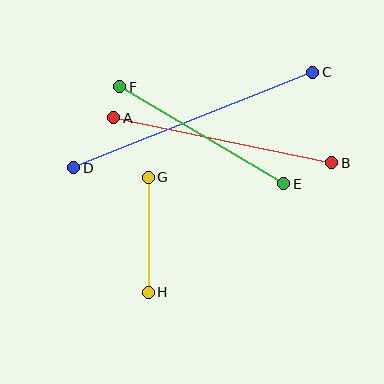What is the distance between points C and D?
The distance is approximately 257 pixels.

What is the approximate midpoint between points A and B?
The midpoint is at approximately (223, 140) pixels.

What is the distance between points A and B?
The distance is approximately 223 pixels.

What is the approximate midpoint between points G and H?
The midpoint is at approximately (148, 235) pixels.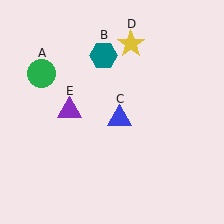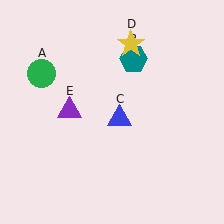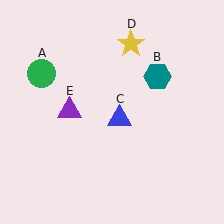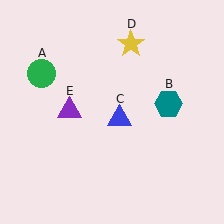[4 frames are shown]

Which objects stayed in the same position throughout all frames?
Green circle (object A) and blue triangle (object C) and yellow star (object D) and purple triangle (object E) remained stationary.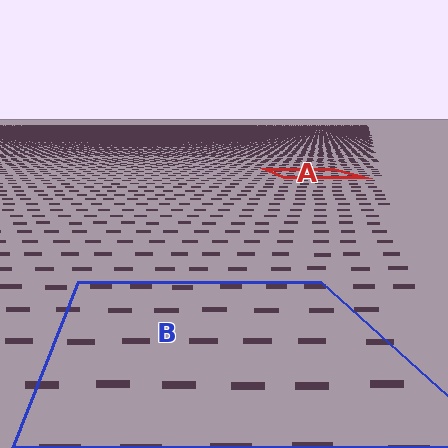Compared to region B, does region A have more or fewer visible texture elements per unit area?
Region A has more texture elements per unit area — they are packed more densely because it is farther away.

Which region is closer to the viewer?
Region B is closer. The texture elements there are larger and more spread out.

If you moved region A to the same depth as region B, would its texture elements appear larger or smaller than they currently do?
They would appear larger. At a closer depth, the same texture elements are projected at a bigger on-screen size.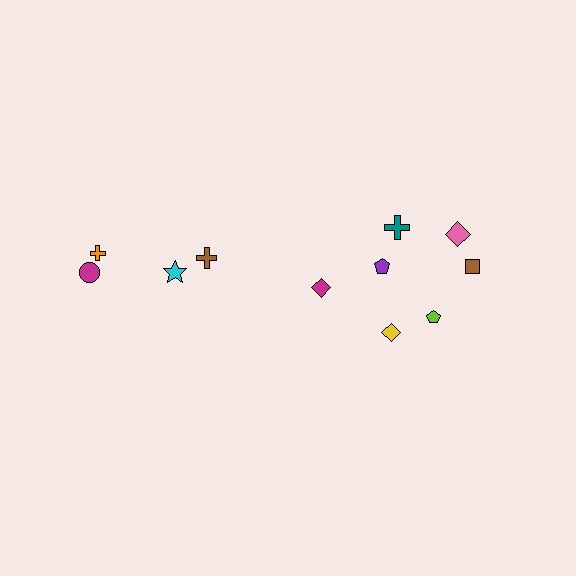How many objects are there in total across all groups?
There are 11 objects.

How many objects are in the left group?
There are 4 objects.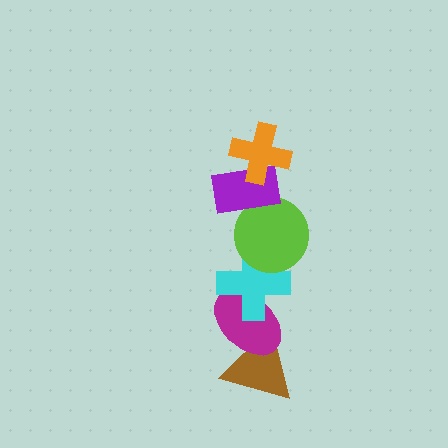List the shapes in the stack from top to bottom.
From top to bottom: the orange cross, the purple rectangle, the lime circle, the cyan cross, the magenta ellipse, the brown triangle.